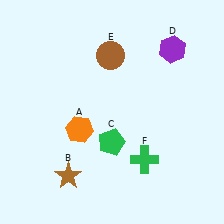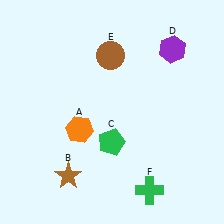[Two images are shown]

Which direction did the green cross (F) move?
The green cross (F) moved down.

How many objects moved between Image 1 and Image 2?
1 object moved between the two images.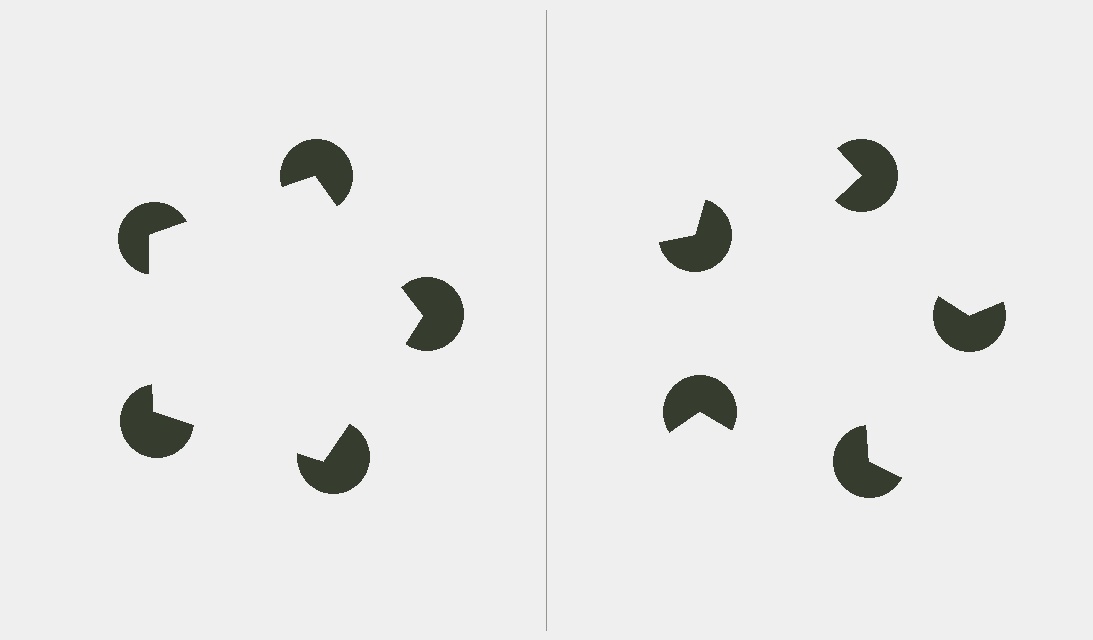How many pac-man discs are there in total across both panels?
10 — 5 on each side.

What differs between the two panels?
The pac-man discs are positioned identically on both sides; only the wedge orientations differ. On the left they align to a pentagon; on the right they are misaligned.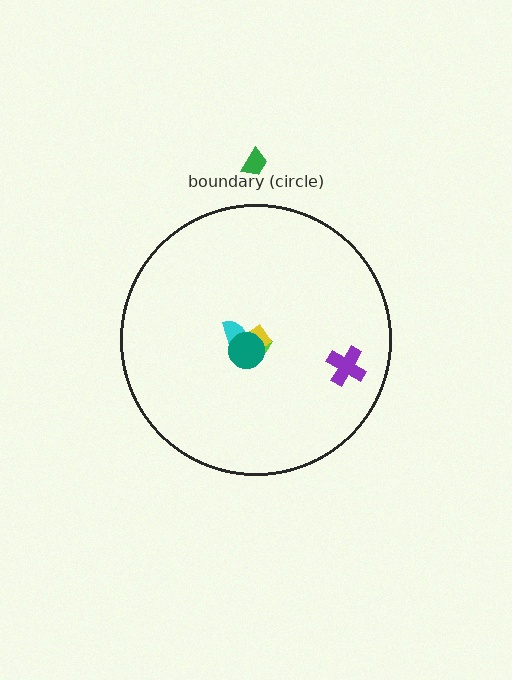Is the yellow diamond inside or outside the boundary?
Inside.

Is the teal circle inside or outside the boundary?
Inside.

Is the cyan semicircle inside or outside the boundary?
Inside.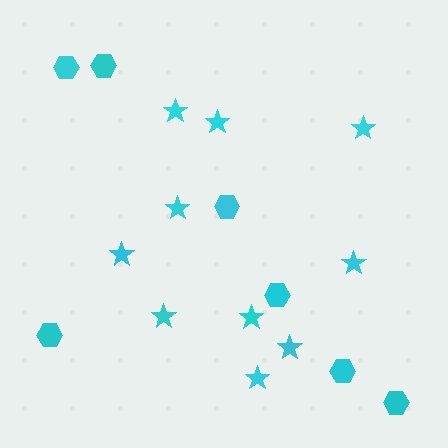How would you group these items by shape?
There are 2 groups: one group of hexagons (7) and one group of stars (10).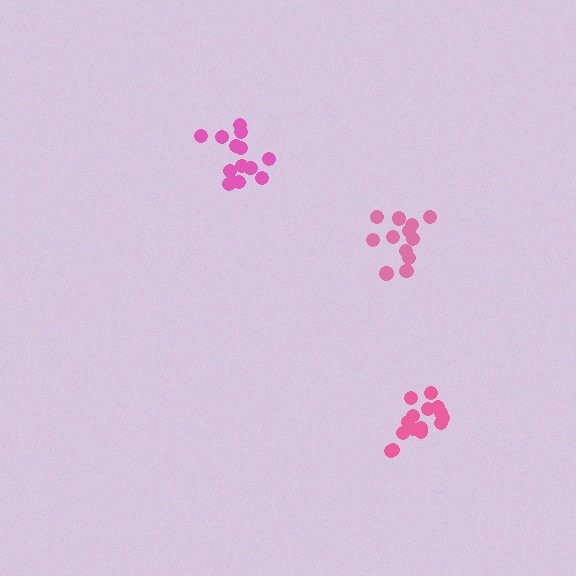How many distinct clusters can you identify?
There are 3 distinct clusters.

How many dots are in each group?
Group 1: 14 dots, Group 2: 12 dots, Group 3: 15 dots (41 total).